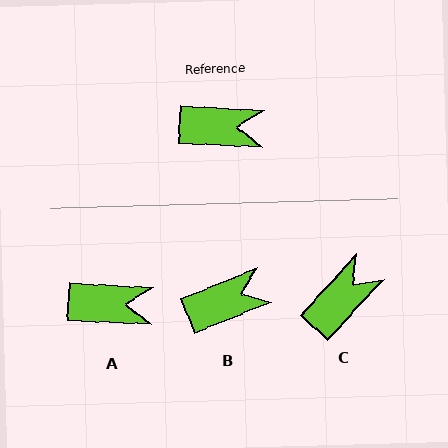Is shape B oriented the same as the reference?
No, it is off by about 25 degrees.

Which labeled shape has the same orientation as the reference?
A.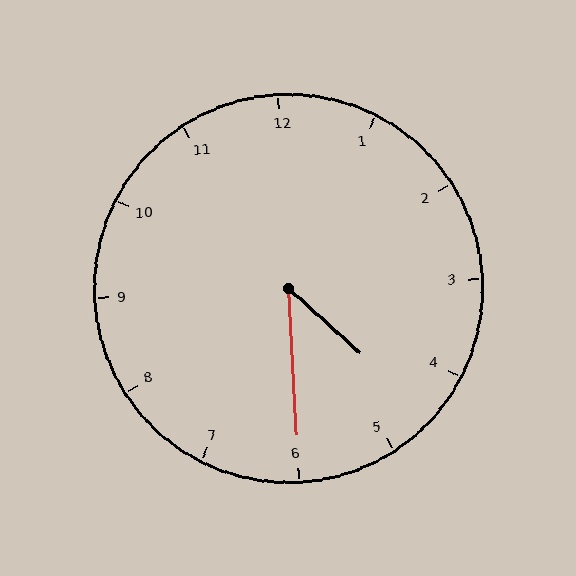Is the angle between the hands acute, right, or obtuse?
It is acute.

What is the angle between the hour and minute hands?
Approximately 45 degrees.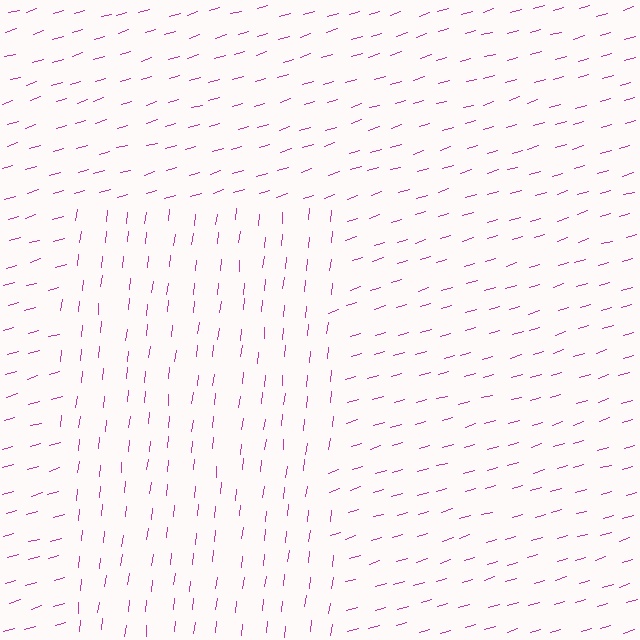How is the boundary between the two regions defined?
The boundary is defined purely by a change in line orientation (approximately 67 degrees difference). All lines are the same color and thickness.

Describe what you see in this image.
The image is filled with small magenta line segments. A rectangle region in the image has lines oriented differently from the surrounding lines, creating a visible texture boundary.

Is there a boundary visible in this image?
Yes, there is a texture boundary formed by a change in line orientation.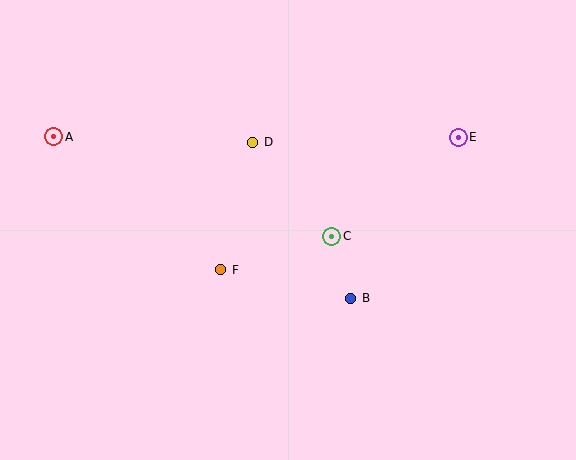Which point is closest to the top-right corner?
Point E is closest to the top-right corner.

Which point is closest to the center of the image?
Point C at (332, 237) is closest to the center.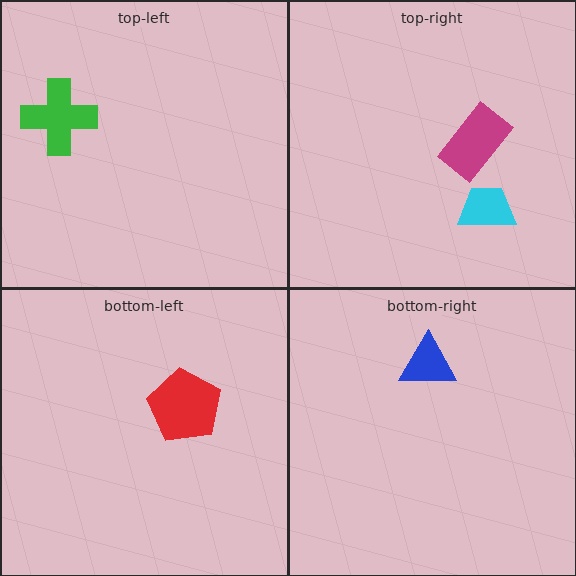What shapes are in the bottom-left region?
The red pentagon.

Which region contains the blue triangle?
The bottom-right region.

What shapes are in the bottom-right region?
The blue triangle.